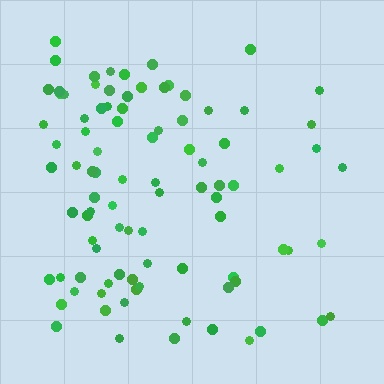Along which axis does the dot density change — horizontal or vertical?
Horizontal.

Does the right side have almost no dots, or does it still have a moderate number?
Still a moderate number, just noticeably fewer than the left.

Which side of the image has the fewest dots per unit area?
The right.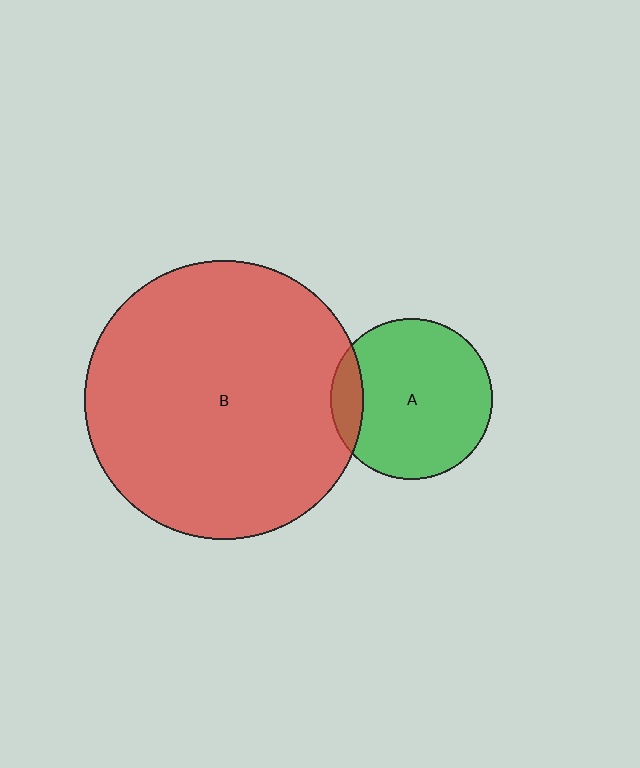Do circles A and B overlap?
Yes.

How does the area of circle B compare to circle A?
Approximately 3.0 times.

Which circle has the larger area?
Circle B (red).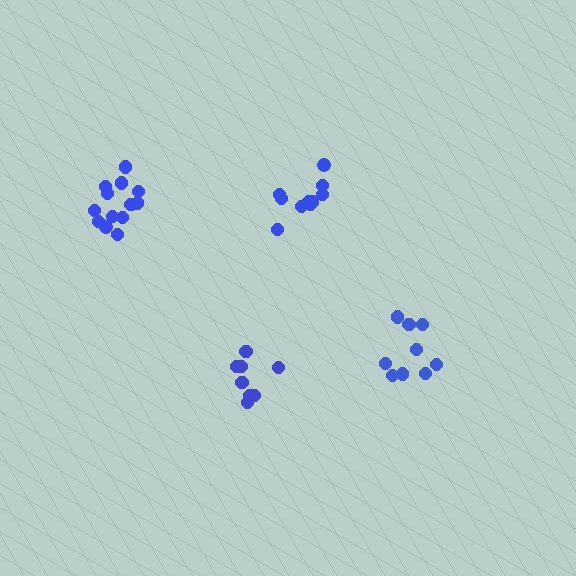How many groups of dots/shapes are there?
There are 4 groups.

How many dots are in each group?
Group 1: 10 dots, Group 2: 9 dots, Group 3: 13 dots, Group 4: 8 dots (40 total).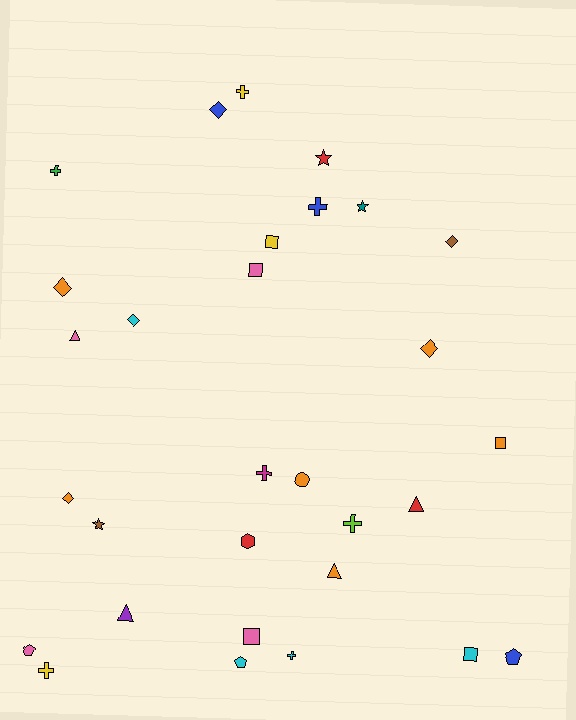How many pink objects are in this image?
There are 4 pink objects.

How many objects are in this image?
There are 30 objects.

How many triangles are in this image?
There are 4 triangles.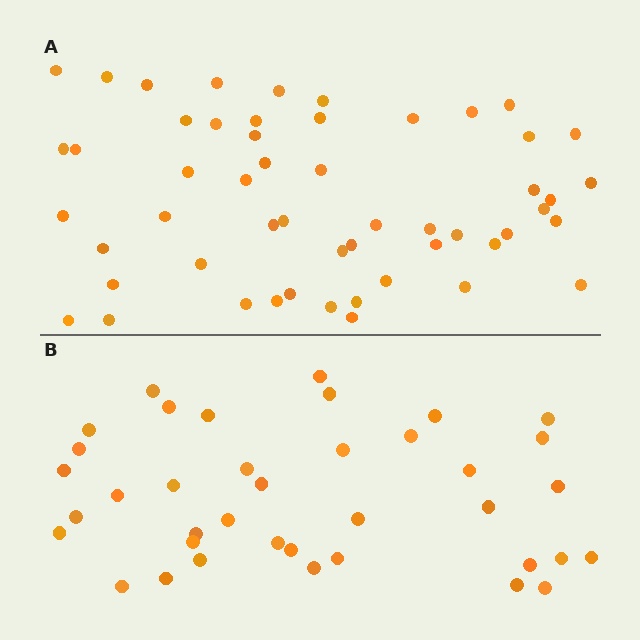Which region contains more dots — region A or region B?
Region A (the top region) has more dots.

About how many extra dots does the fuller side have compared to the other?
Region A has approximately 15 more dots than region B.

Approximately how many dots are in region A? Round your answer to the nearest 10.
About 50 dots. (The exact count is 53, which rounds to 50.)